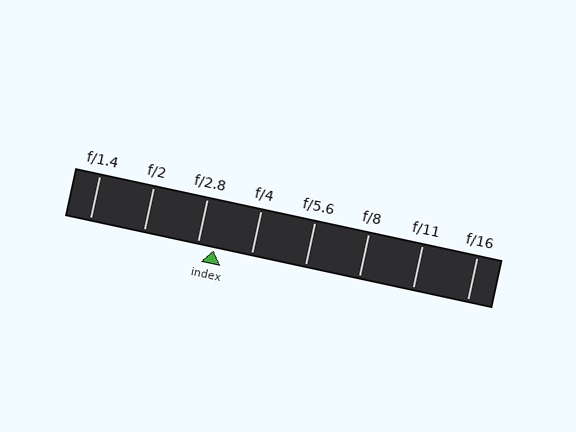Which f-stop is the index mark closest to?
The index mark is closest to f/2.8.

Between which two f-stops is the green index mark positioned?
The index mark is between f/2.8 and f/4.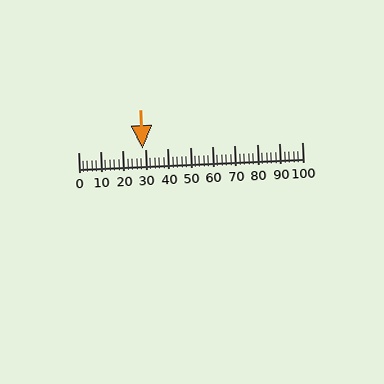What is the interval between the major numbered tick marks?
The major tick marks are spaced 10 units apart.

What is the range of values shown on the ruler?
The ruler shows values from 0 to 100.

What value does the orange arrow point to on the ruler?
The orange arrow points to approximately 29.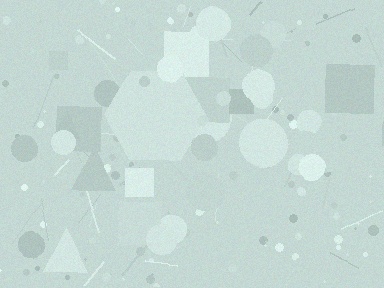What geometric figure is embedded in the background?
A hexagon is embedded in the background.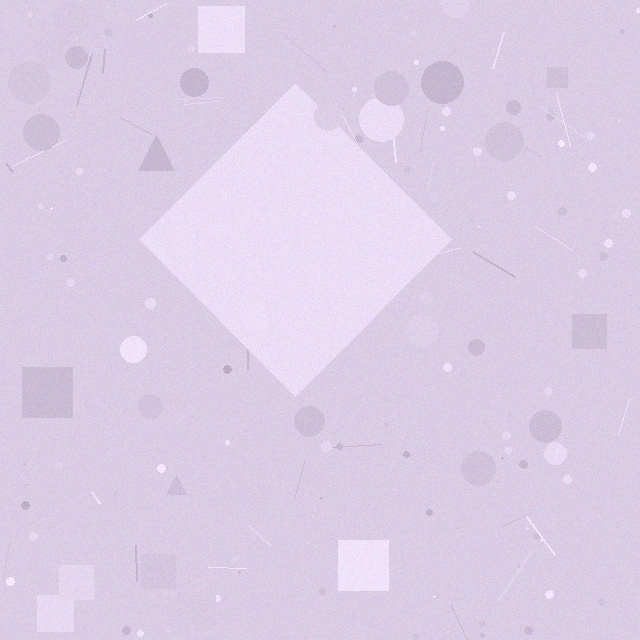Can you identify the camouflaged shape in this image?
The camouflaged shape is a diamond.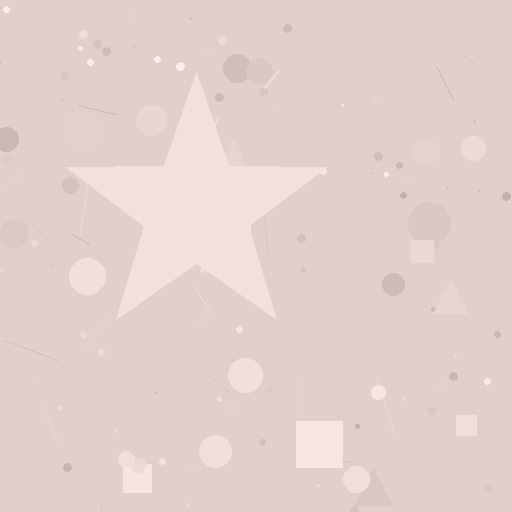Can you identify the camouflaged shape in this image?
The camouflaged shape is a star.